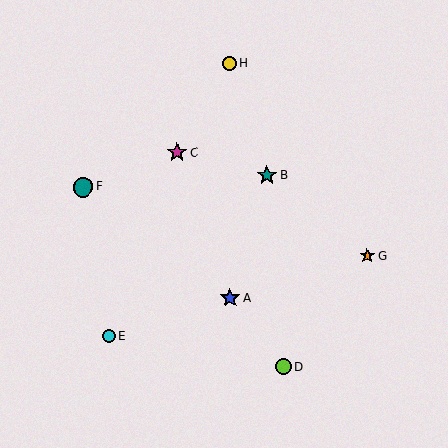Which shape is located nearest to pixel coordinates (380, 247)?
The orange star (labeled G) at (367, 256) is nearest to that location.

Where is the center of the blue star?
The center of the blue star is at (230, 298).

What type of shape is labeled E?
Shape E is a cyan circle.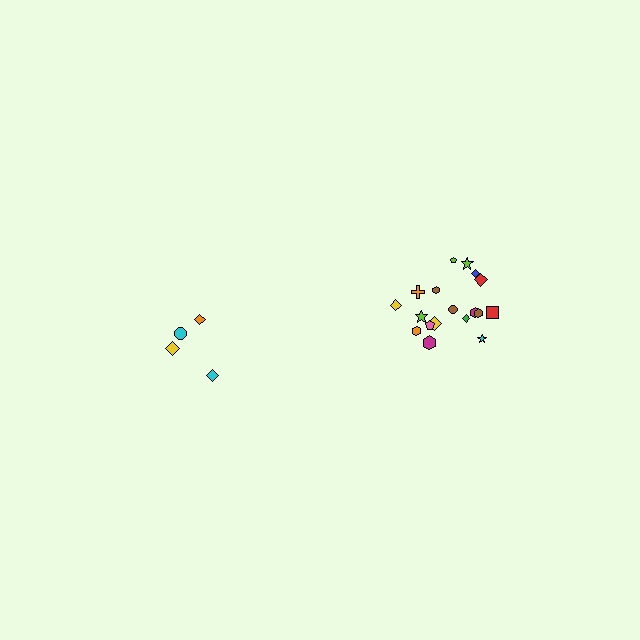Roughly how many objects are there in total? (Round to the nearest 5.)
Roughly 20 objects in total.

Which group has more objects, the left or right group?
The right group.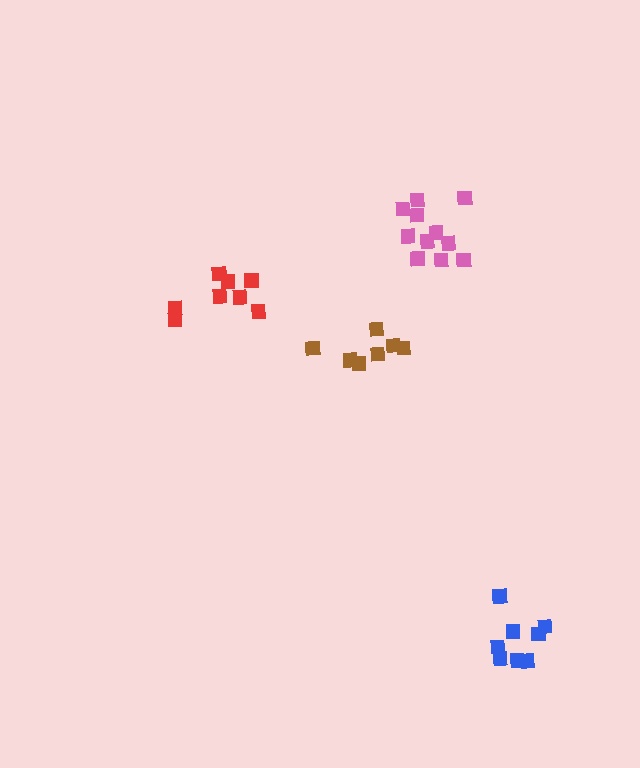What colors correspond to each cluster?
The clusters are colored: red, brown, pink, blue.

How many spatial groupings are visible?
There are 4 spatial groupings.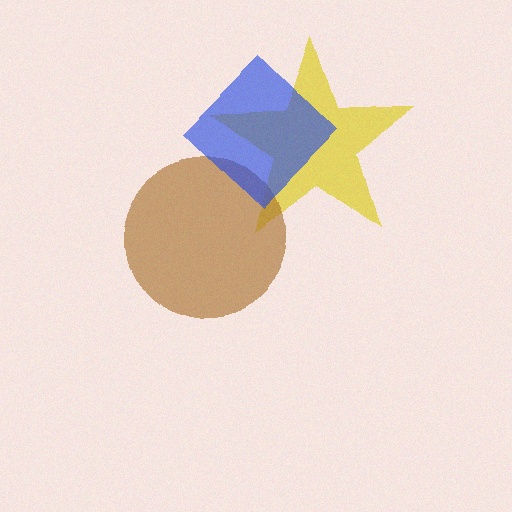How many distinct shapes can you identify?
There are 3 distinct shapes: a yellow star, a brown circle, a blue diamond.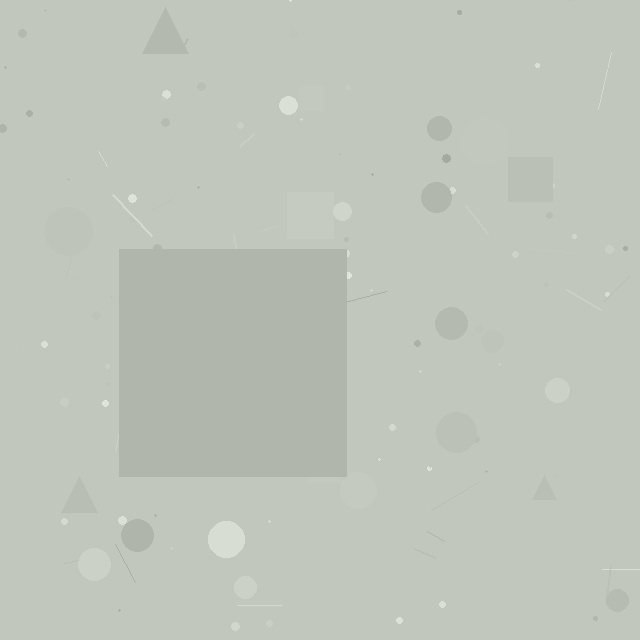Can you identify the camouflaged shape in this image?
The camouflaged shape is a square.